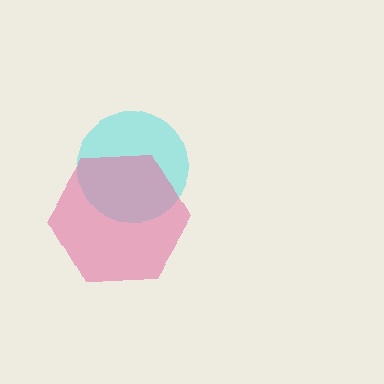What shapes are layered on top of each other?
The layered shapes are: a cyan circle, a pink hexagon.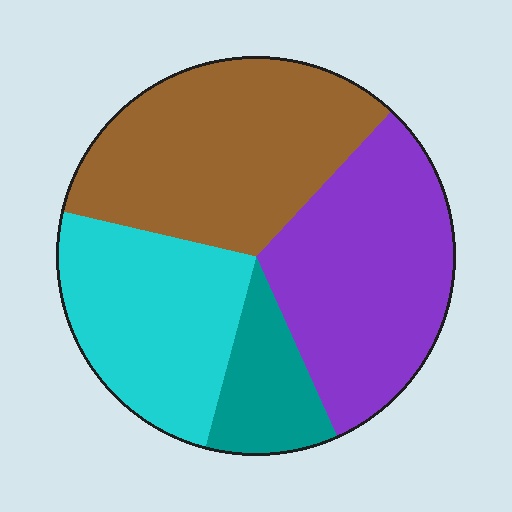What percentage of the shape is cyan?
Cyan takes up about one quarter (1/4) of the shape.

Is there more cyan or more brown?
Brown.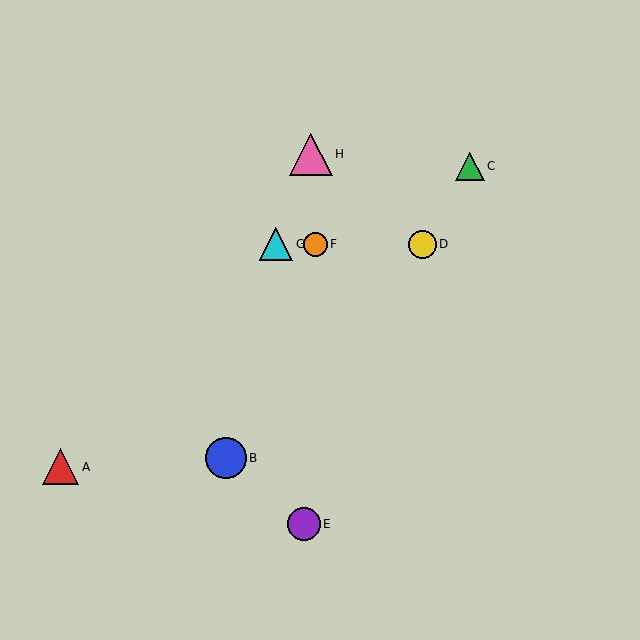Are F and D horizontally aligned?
Yes, both are at y≈244.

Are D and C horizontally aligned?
No, D is at y≈244 and C is at y≈166.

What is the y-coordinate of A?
Object A is at y≈467.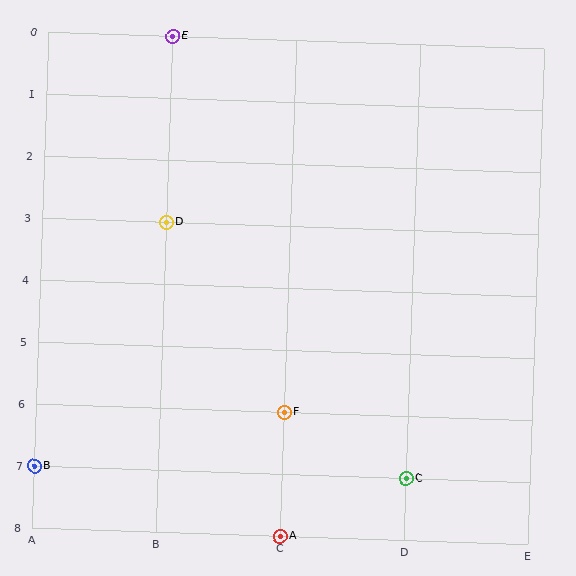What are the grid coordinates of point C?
Point C is at grid coordinates (D, 7).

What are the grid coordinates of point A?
Point A is at grid coordinates (C, 8).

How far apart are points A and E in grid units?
Points A and E are 1 column and 8 rows apart (about 8.1 grid units diagonally).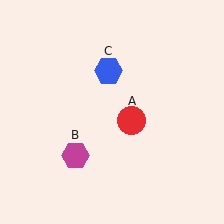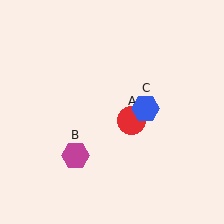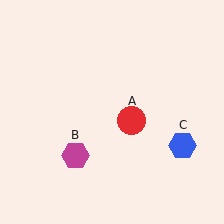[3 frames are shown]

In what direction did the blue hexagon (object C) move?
The blue hexagon (object C) moved down and to the right.